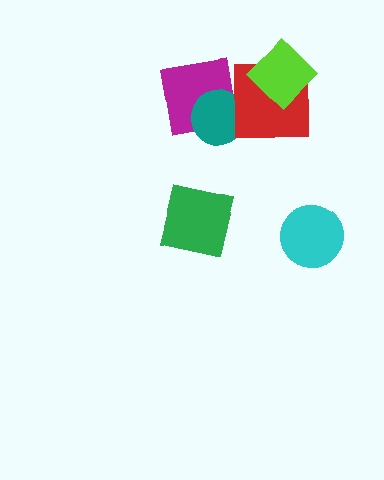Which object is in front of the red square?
The lime diamond is in front of the red square.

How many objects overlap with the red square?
2 objects overlap with the red square.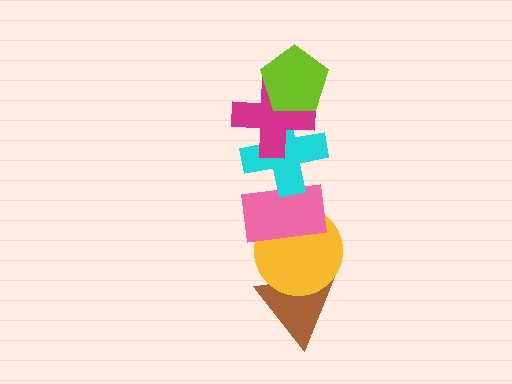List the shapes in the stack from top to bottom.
From top to bottom: the lime pentagon, the magenta cross, the cyan cross, the pink rectangle, the yellow circle, the brown triangle.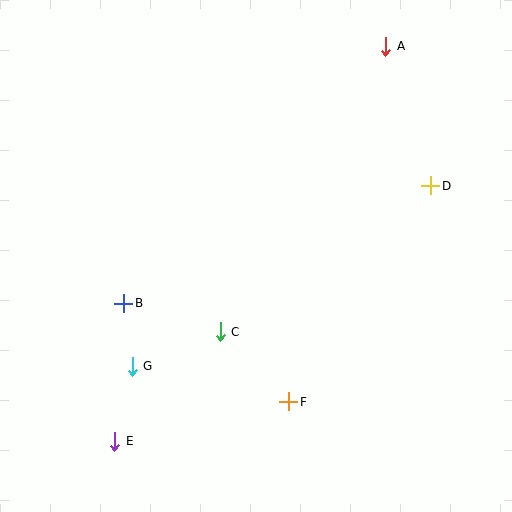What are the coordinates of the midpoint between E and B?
The midpoint between E and B is at (119, 372).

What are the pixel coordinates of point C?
Point C is at (220, 332).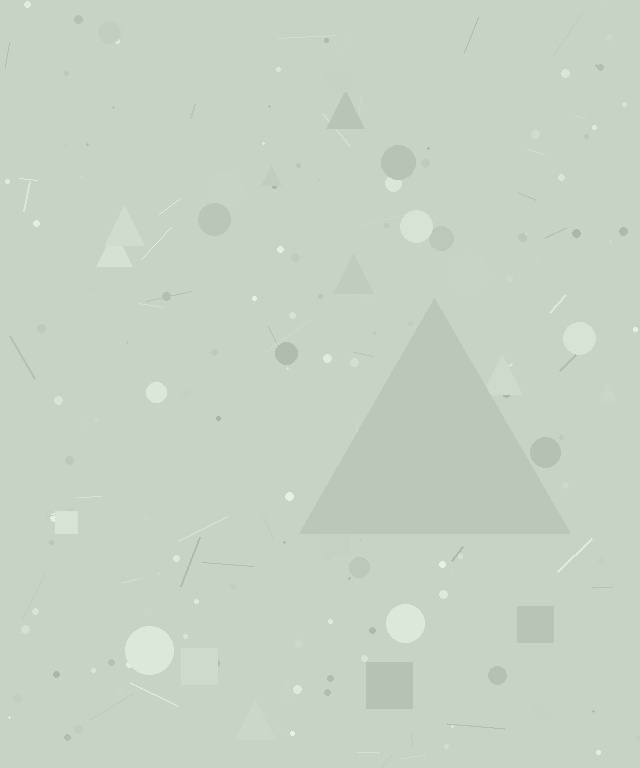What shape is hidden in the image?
A triangle is hidden in the image.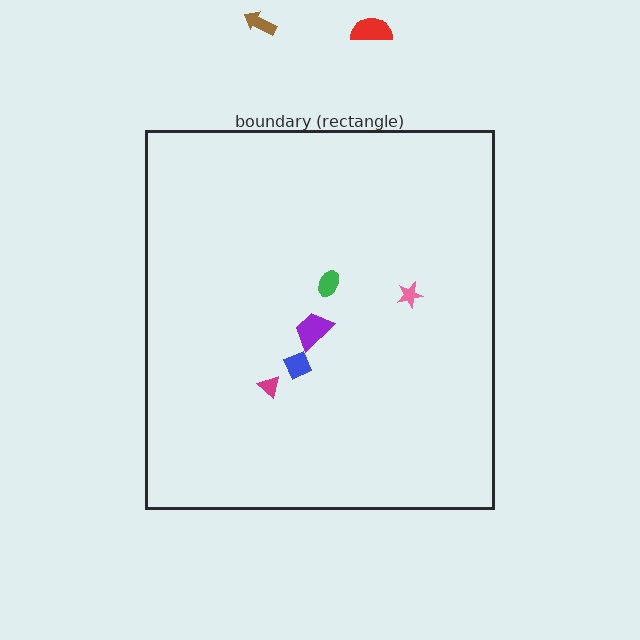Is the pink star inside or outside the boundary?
Inside.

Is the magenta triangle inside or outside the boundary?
Inside.